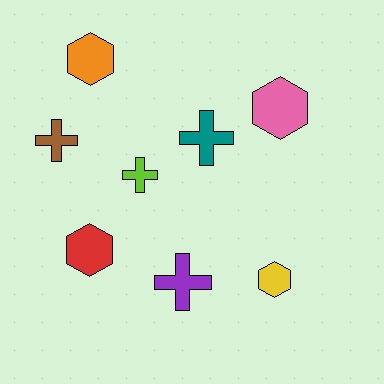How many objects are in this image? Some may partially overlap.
There are 8 objects.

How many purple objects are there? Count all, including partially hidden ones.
There is 1 purple object.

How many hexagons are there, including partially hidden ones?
There are 4 hexagons.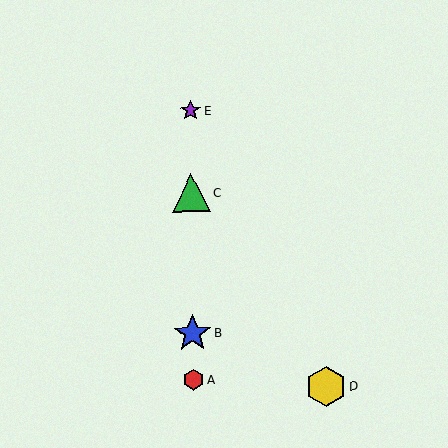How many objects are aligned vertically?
4 objects (A, B, C, E) are aligned vertically.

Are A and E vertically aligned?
Yes, both are at x≈193.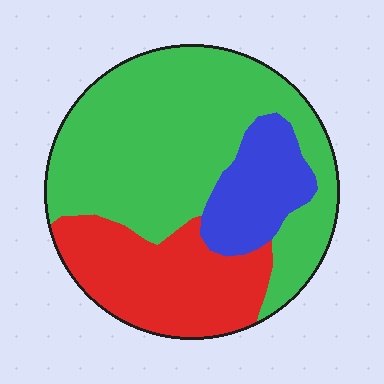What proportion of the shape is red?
Red takes up about one quarter (1/4) of the shape.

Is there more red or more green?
Green.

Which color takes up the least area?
Blue, at roughly 15%.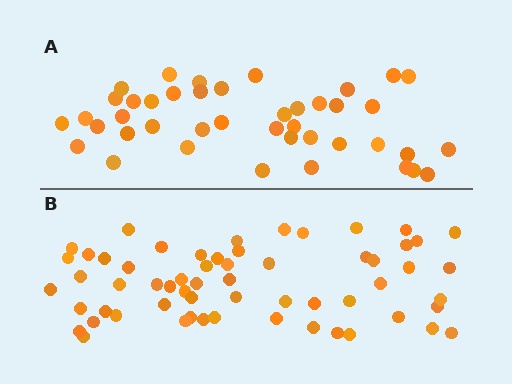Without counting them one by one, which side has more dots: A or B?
Region B (the bottom region) has more dots.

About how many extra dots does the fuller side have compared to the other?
Region B has approximately 20 more dots than region A.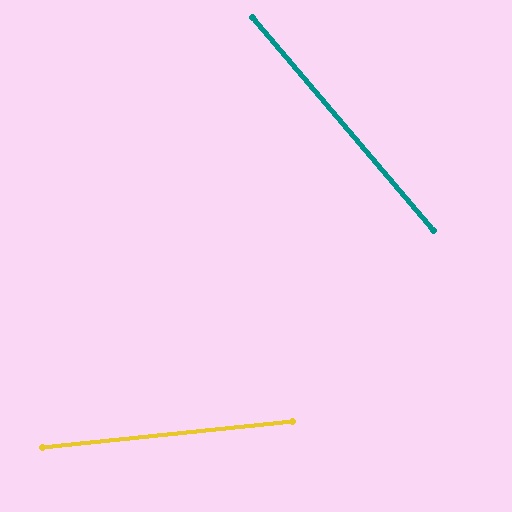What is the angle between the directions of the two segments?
Approximately 56 degrees.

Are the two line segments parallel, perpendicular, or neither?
Neither parallel nor perpendicular — they differ by about 56°.